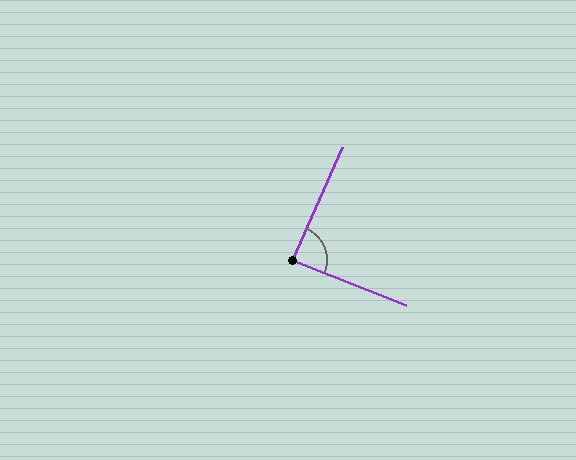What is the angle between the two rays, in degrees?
Approximately 88 degrees.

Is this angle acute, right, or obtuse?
It is approximately a right angle.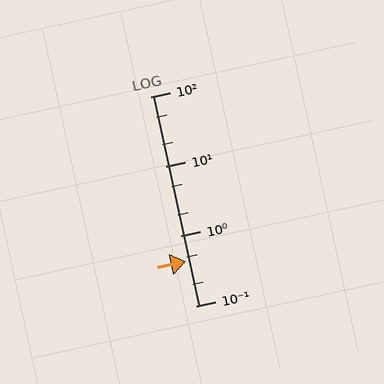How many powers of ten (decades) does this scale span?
The scale spans 3 decades, from 0.1 to 100.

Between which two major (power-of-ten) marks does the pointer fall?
The pointer is between 0.1 and 1.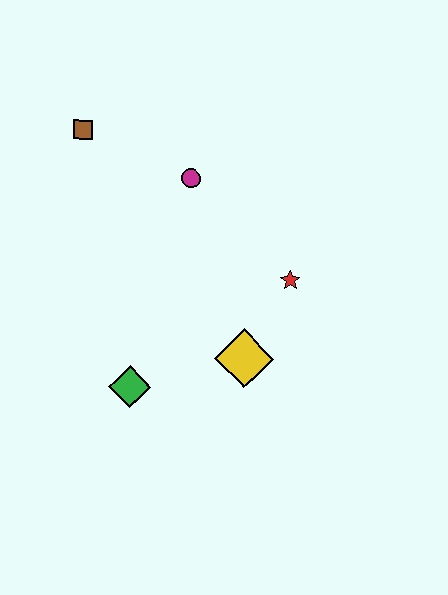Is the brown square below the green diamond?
No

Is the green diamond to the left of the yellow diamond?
Yes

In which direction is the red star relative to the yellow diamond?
The red star is above the yellow diamond.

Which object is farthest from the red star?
The brown square is farthest from the red star.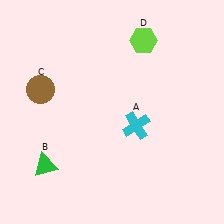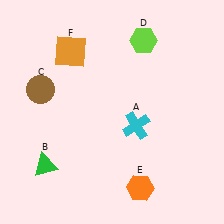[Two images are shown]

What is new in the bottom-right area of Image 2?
An orange hexagon (E) was added in the bottom-right area of Image 2.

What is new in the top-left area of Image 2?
An orange square (F) was added in the top-left area of Image 2.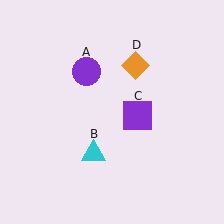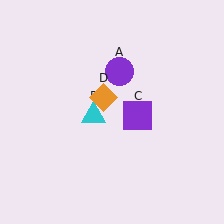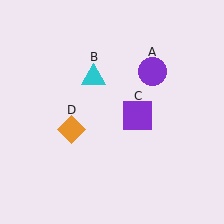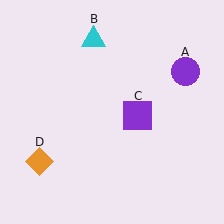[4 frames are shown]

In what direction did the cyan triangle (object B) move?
The cyan triangle (object B) moved up.